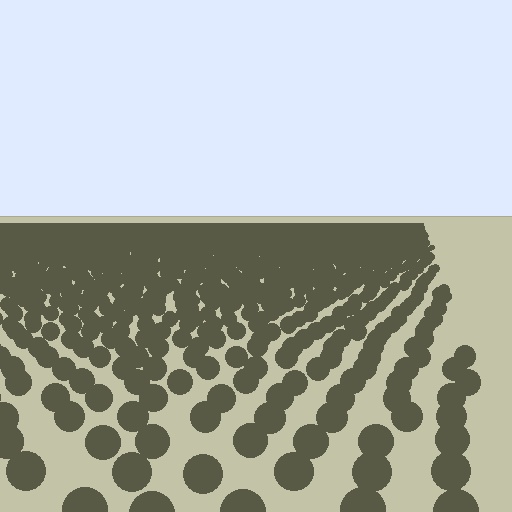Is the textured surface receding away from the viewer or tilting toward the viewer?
The surface is receding away from the viewer. Texture elements get smaller and denser toward the top.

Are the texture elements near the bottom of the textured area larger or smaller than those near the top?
Larger. Near the bottom, elements are closer to the viewer and appear at a bigger on-screen size.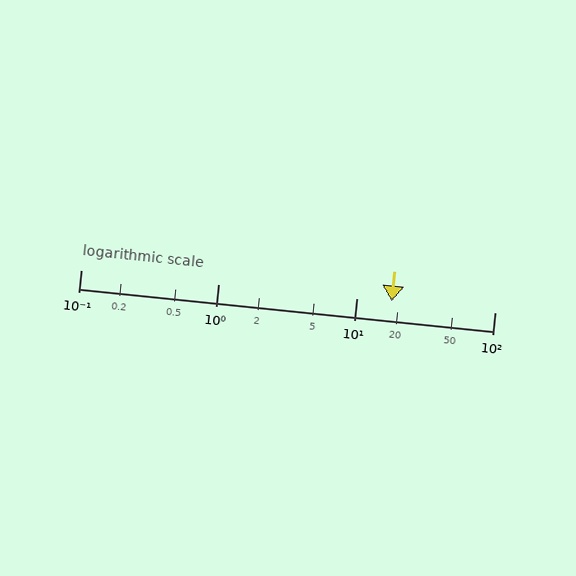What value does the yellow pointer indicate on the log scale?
The pointer indicates approximately 18.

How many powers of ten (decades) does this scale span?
The scale spans 3 decades, from 0.1 to 100.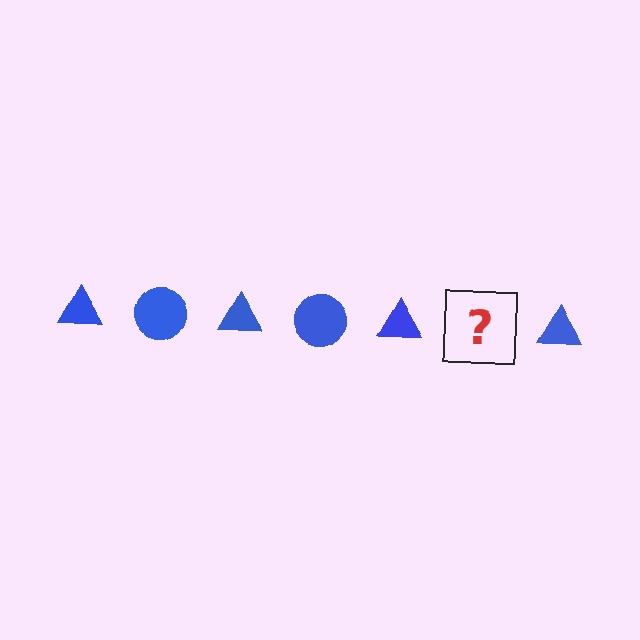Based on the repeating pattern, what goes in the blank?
The blank should be a blue circle.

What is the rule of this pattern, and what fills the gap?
The rule is that the pattern cycles through triangle, circle shapes in blue. The gap should be filled with a blue circle.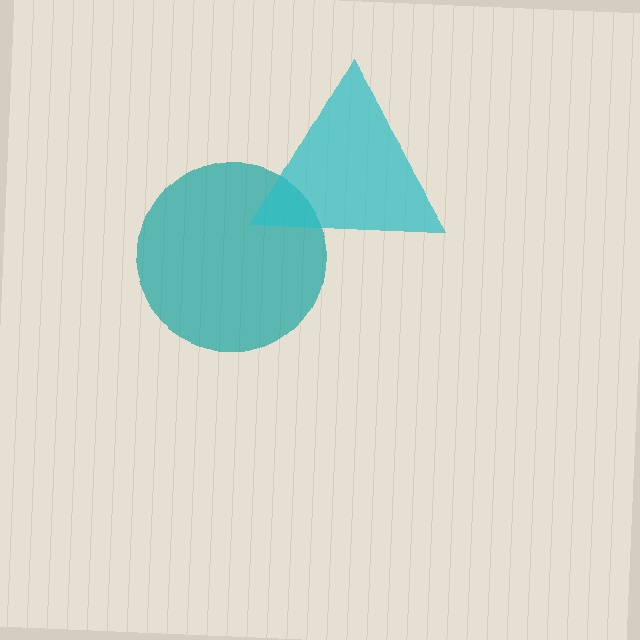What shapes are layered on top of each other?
The layered shapes are: a teal circle, a cyan triangle.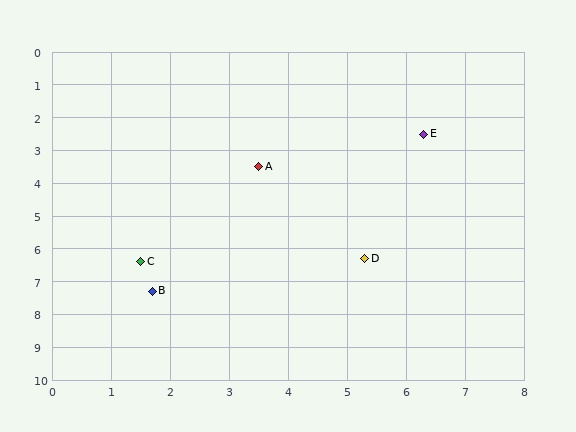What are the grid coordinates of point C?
Point C is at approximately (1.5, 6.4).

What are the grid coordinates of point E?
Point E is at approximately (6.3, 2.5).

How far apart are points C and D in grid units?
Points C and D are about 3.8 grid units apart.